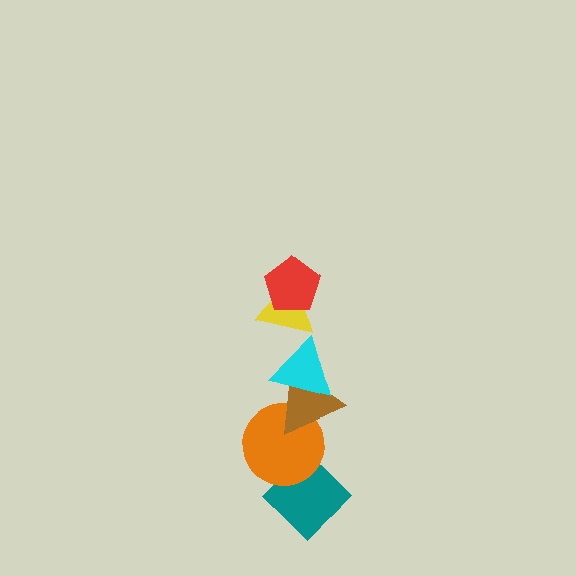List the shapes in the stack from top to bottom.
From top to bottom: the red pentagon, the yellow triangle, the cyan triangle, the brown triangle, the orange circle, the teal diamond.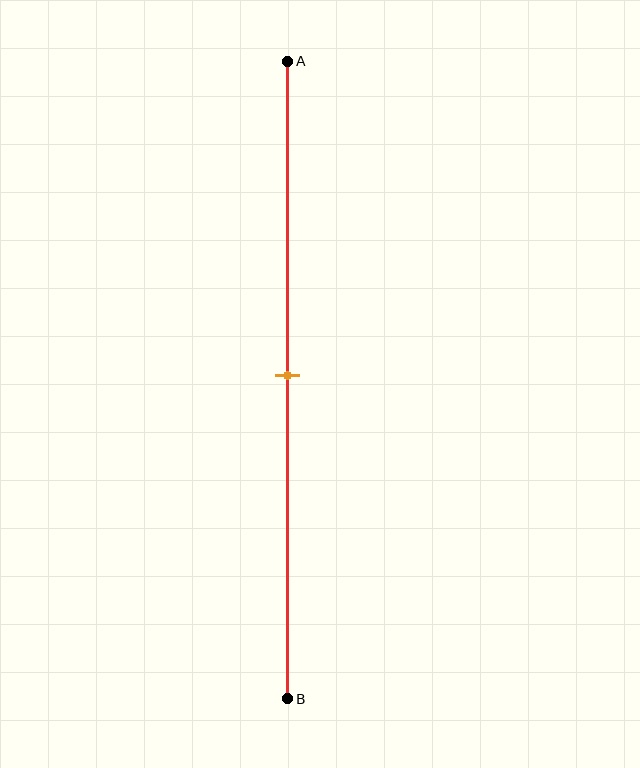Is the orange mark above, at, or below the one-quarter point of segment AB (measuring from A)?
The orange mark is below the one-quarter point of segment AB.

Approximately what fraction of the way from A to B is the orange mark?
The orange mark is approximately 50% of the way from A to B.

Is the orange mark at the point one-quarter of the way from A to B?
No, the mark is at about 50% from A, not at the 25% one-quarter point.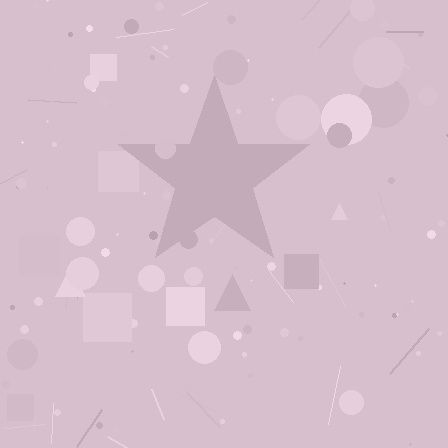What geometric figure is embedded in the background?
A star is embedded in the background.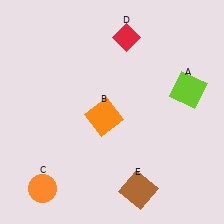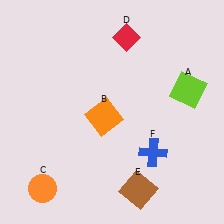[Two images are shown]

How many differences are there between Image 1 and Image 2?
There is 1 difference between the two images.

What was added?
A blue cross (F) was added in Image 2.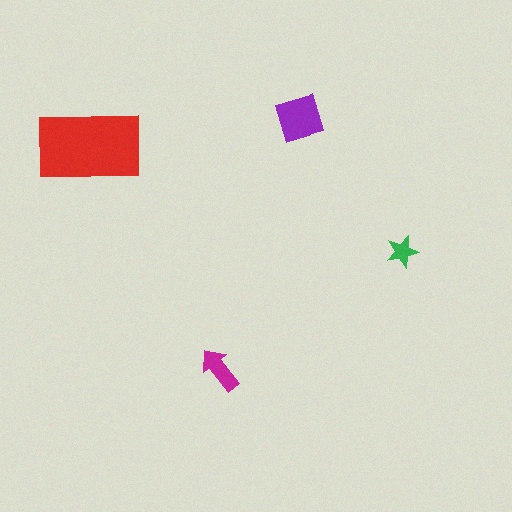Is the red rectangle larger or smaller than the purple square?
Larger.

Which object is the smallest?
The green star.